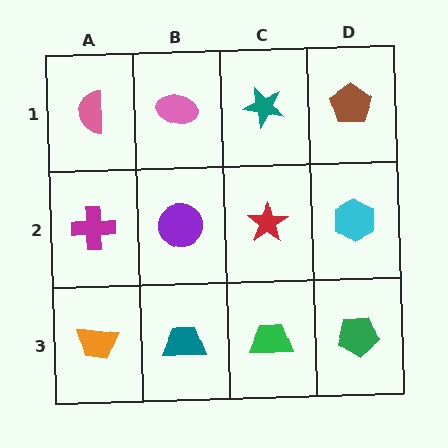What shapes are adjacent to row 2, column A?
A pink semicircle (row 1, column A), an orange trapezoid (row 3, column A), a purple circle (row 2, column B).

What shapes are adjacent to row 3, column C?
A red star (row 2, column C), a teal trapezoid (row 3, column B), a green pentagon (row 3, column D).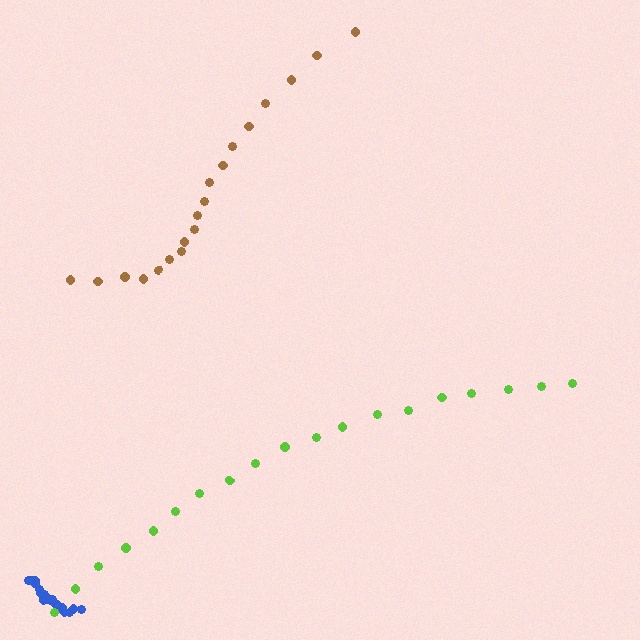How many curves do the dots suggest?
There are 3 distinct paths.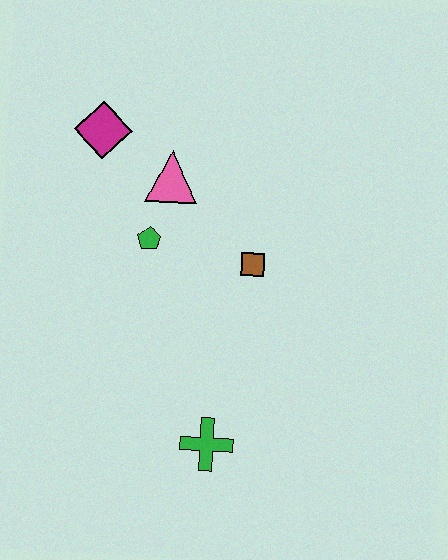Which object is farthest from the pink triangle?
The green cross is farthest from the pink triangle.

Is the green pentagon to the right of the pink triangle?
No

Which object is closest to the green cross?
The brown square is closest to the green cross.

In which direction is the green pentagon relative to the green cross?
The green pentagon is above the green cross.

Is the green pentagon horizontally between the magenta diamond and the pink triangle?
Yes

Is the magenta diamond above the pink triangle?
Yes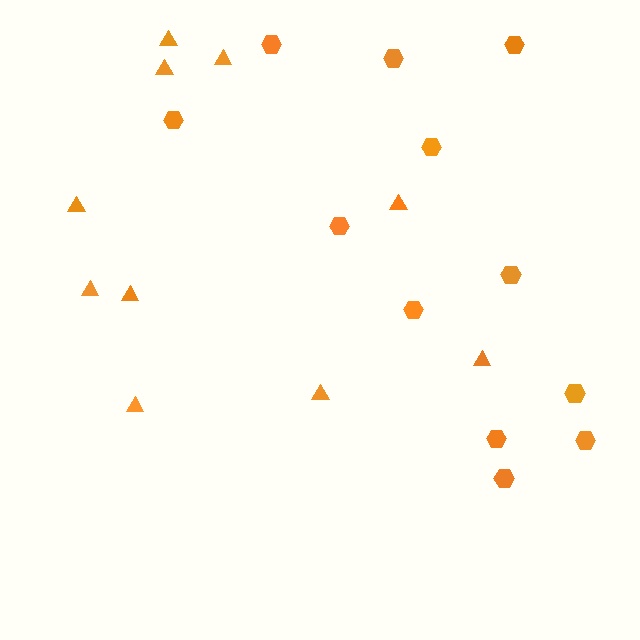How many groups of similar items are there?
There are 2 groups: one group of triangles (10) and one group of hexagons (12).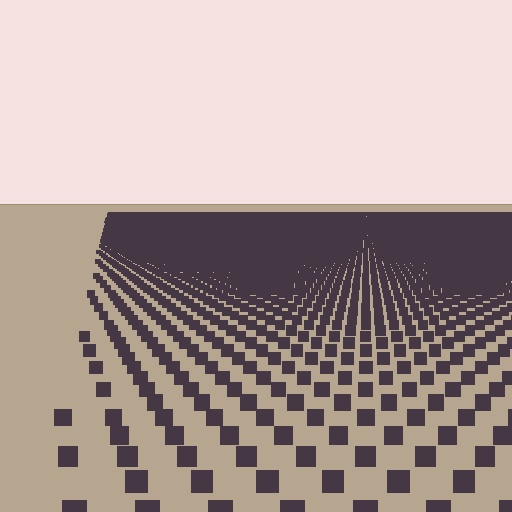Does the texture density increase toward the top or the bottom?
Density increases toward the top.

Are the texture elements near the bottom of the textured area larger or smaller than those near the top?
Larger. Near the bottom, elements are closer to the viewer and appear at a bigger on-screen size.